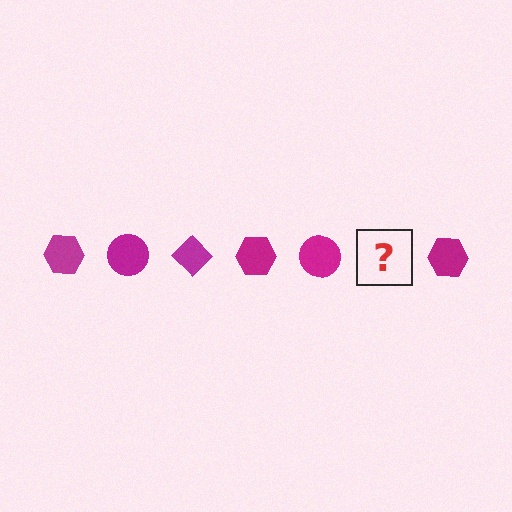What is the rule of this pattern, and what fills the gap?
The rule is that the pattern cycles through hexagon, circle, diamond shapes in magenta. The gap should be filled with a magenta diamond.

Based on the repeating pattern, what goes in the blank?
The blank should be a magenta diamond.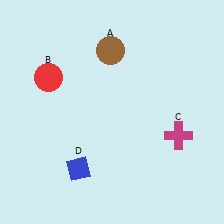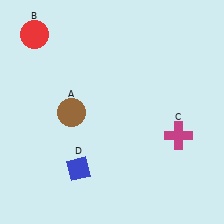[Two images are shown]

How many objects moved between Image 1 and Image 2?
2 objects moved between the two images.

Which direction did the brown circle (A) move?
The brown circle (A) moved down.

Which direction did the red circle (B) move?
The red circle (B) moved up.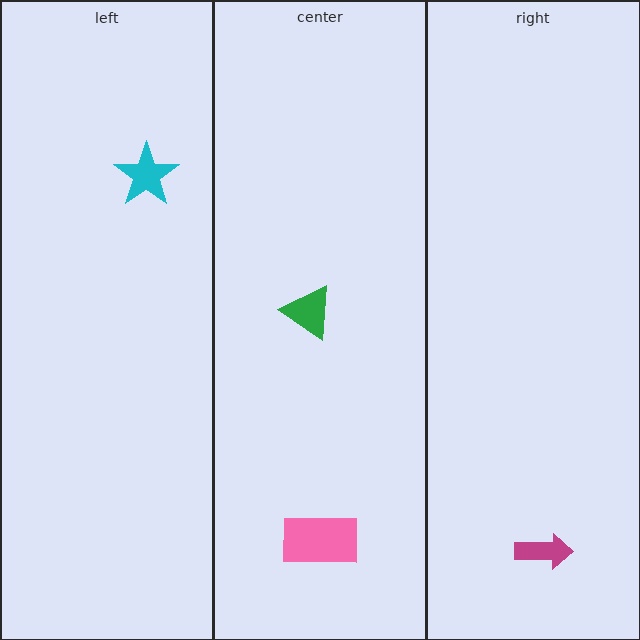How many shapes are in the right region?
1.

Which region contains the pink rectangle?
The center region.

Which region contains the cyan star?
The left region.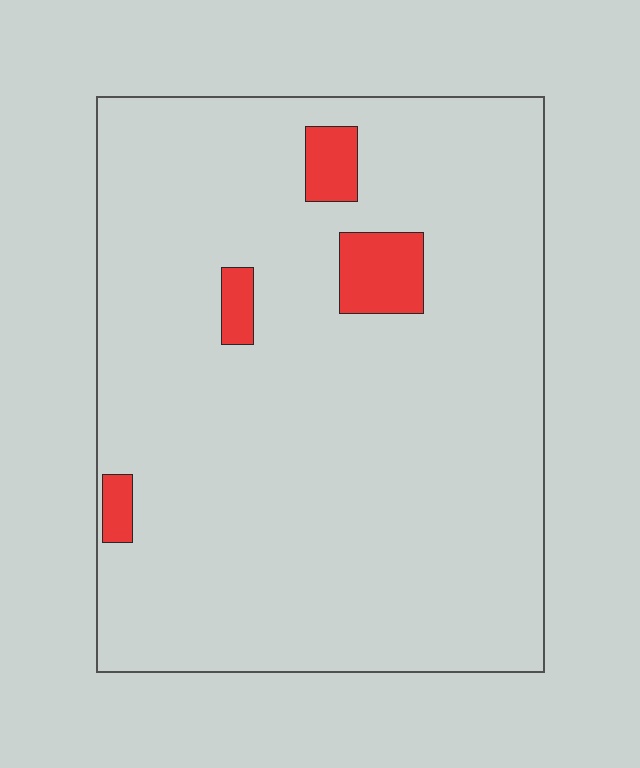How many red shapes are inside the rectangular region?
4.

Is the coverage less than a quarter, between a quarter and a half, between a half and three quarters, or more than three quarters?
Less than a quarter.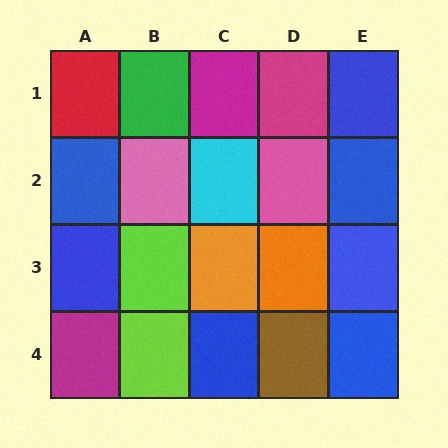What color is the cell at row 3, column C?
Orange.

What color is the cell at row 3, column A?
Blue.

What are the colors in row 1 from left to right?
Red, green, magenta, magenta, blue.